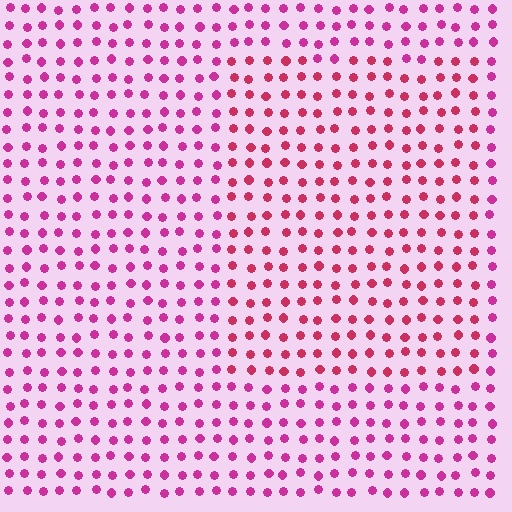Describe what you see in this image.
The image is filled with small magenta elements in a uniform arrangement. A rectangle-shaped region is visible where the elements are tinted to a slightly different hue, forming a subtle color boundary.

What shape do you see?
I see a rectangle.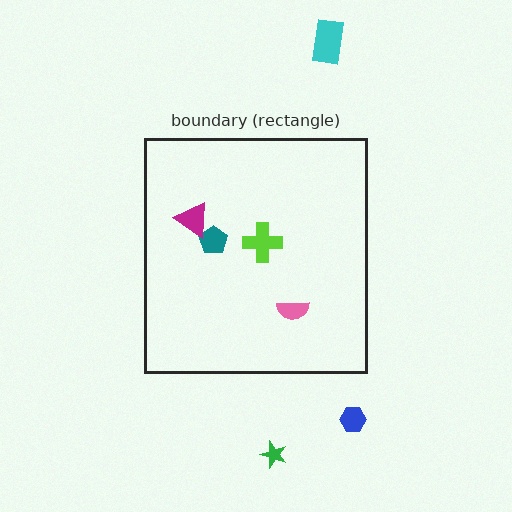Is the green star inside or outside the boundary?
Outside.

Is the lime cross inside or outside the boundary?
Inside.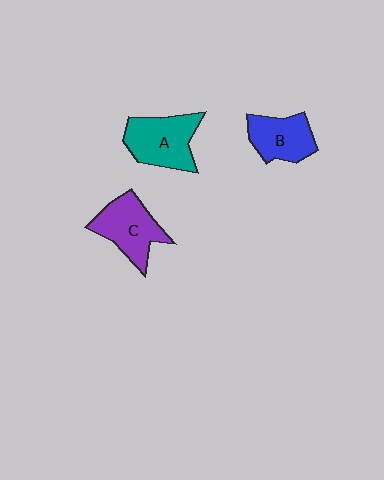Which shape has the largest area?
Shape A (teal).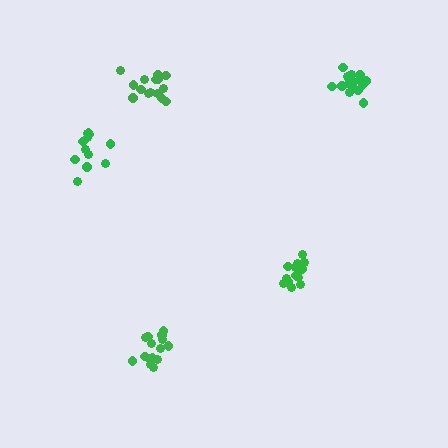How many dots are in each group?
Group 1: 13 dots, Group 2: 12 dots, Group 3: 17 dots, Group 4: 15 dots, Group 5: 15 dots (72 total).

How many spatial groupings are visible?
There are 5 spatial groupings.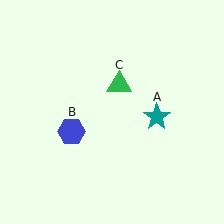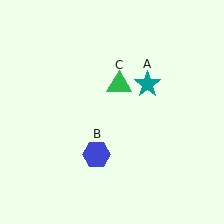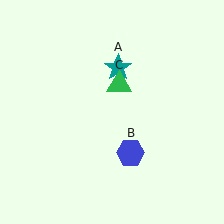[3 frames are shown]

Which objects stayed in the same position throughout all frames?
Green triangle (object C) remained stationary.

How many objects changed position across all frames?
2 objects changed position: teal star (object A), blue hexagon (object B).